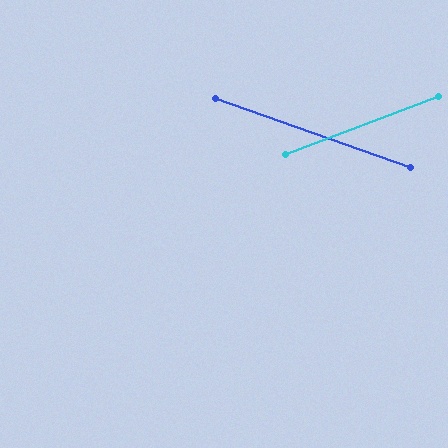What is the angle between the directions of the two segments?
Approximately 40 degrees.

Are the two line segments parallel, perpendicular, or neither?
Neither parallel nor perpendicular — they differ by about 40°.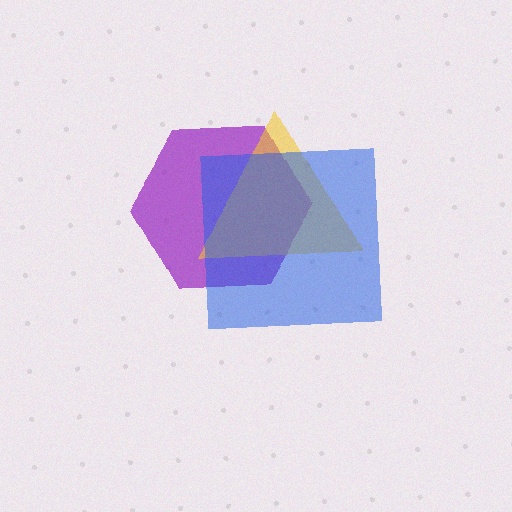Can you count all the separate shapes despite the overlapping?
Yes, there are 3 separate shapes.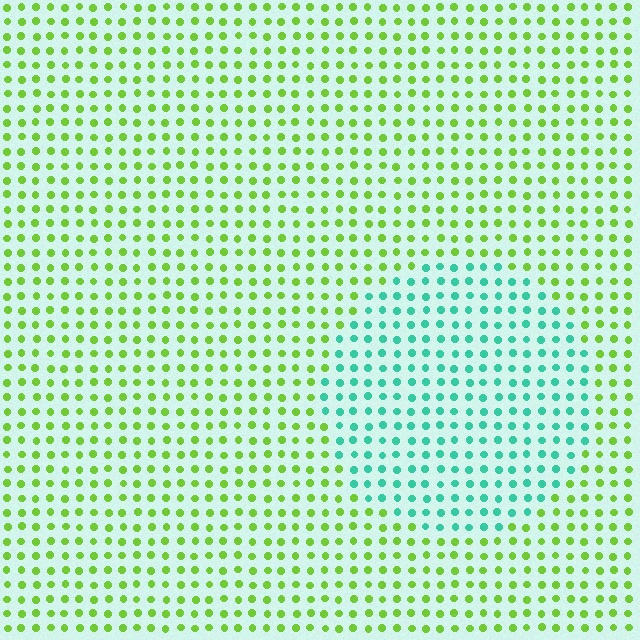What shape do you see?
I see a circle.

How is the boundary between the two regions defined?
The boundary is defined purely by a slight shift in hue (about 68 degrees). Spacing, size, and orientation are identical on both sides.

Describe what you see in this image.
The image is filled with small lime elements in a uniform arrangement. A circle-shaped region is visible where the elements are tinted to a slightly different hue, forming a subtle color boundary.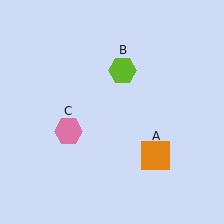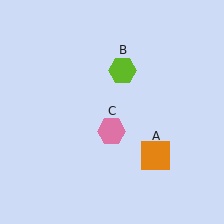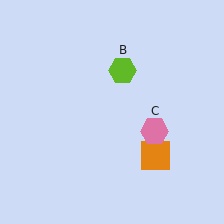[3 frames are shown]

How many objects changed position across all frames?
1 object changed position: pink hexagon (object C).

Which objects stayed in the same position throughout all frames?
Orange square (object A) and lime hexagon (object B) remained stationary.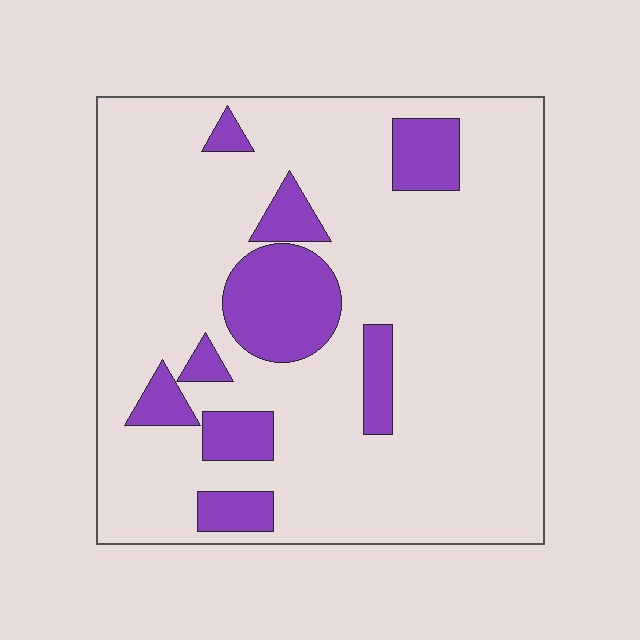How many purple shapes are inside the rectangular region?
9.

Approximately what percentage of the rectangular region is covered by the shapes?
Approximately 15%.